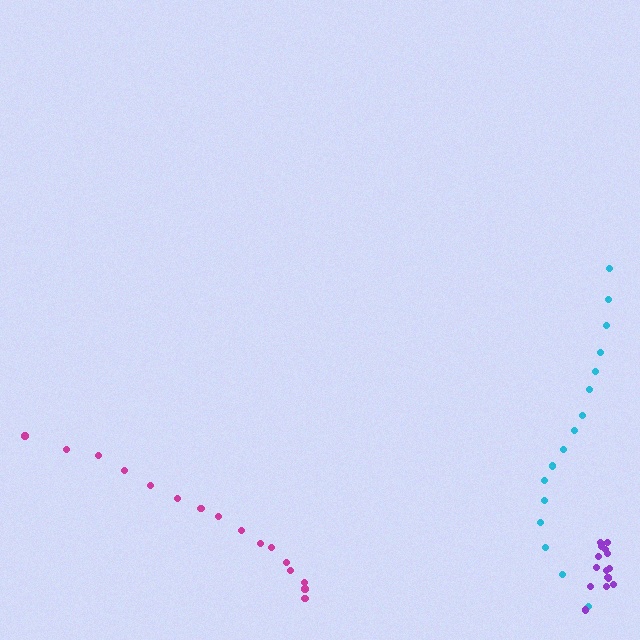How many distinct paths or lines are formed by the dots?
There are 3 distinct paths.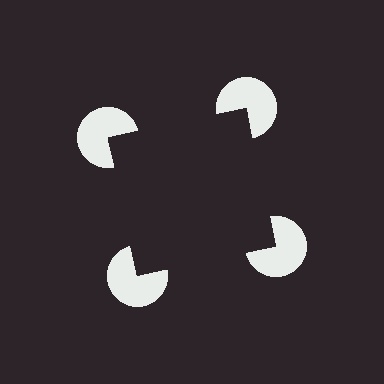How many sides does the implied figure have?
4 sides.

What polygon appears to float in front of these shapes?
An illusory square — its edges are inferred from the aligned wedge cuts in the pac-man discs, not physically drawn.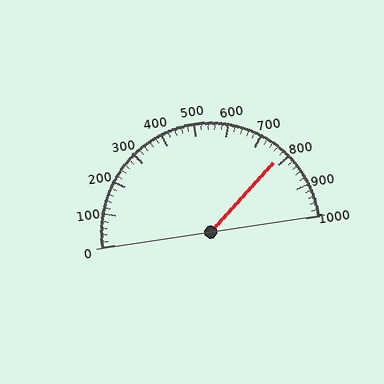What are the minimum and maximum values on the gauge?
The gauge ranges from 0 to 1000.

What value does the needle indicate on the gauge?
The needle indicates approximately 780.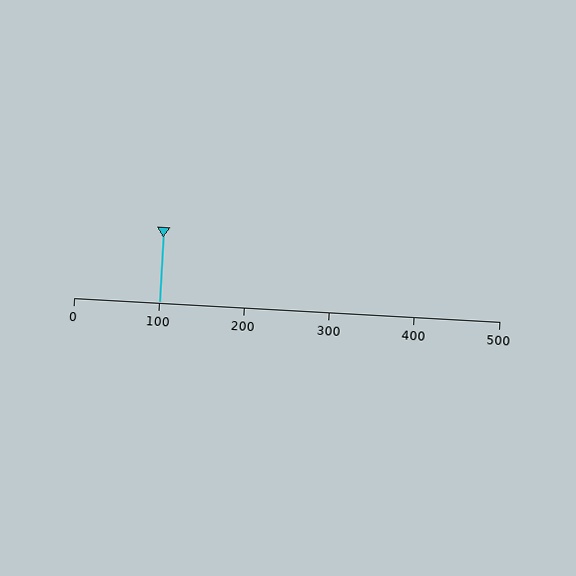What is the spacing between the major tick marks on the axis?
The major ticks are spaced 100 apart.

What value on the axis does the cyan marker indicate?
The marker indicates approximately 100.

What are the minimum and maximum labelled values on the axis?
The axis runs from 0 to 500.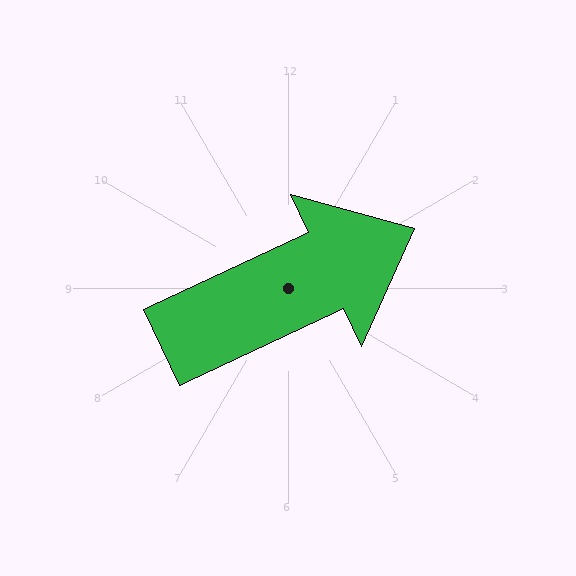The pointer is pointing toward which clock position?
Roughly 2 o'clock.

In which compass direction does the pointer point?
Northeast.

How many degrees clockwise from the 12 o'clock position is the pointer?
Approximately 65 degrees.